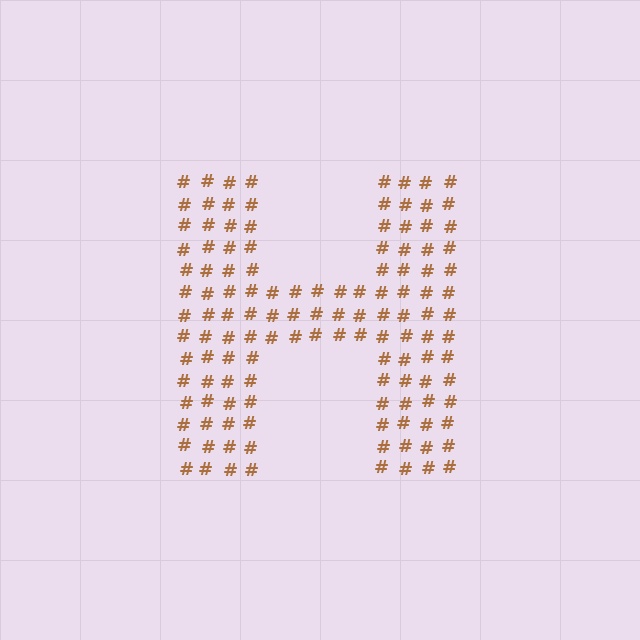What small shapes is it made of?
It is made of small hash symbols.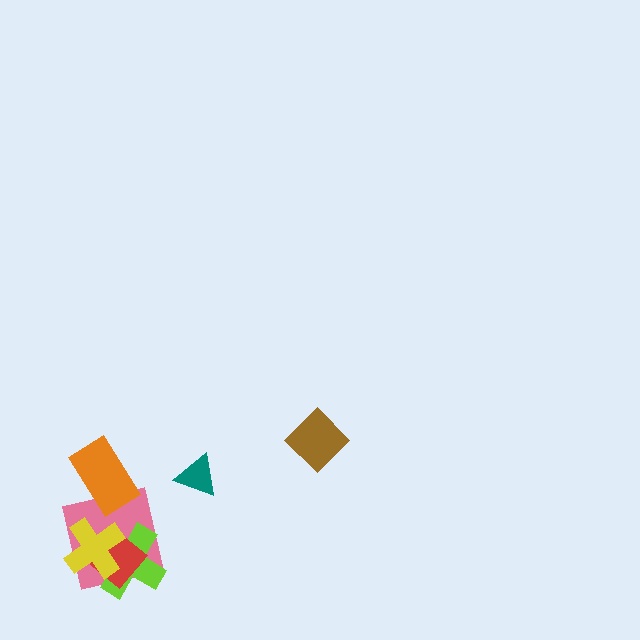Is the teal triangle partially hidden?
No, no other shape covers it.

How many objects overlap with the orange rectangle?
1 object overlaps with the orange rectangle.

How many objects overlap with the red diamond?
3 objects overlap with the red diamond.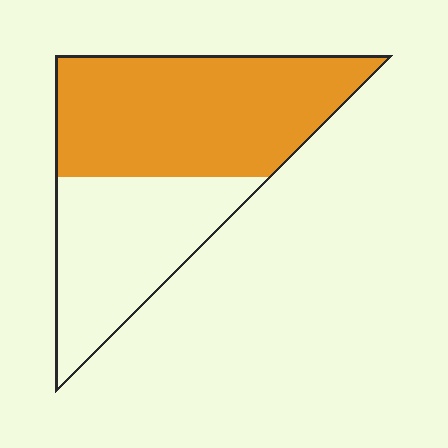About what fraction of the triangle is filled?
About three fifths (3/5).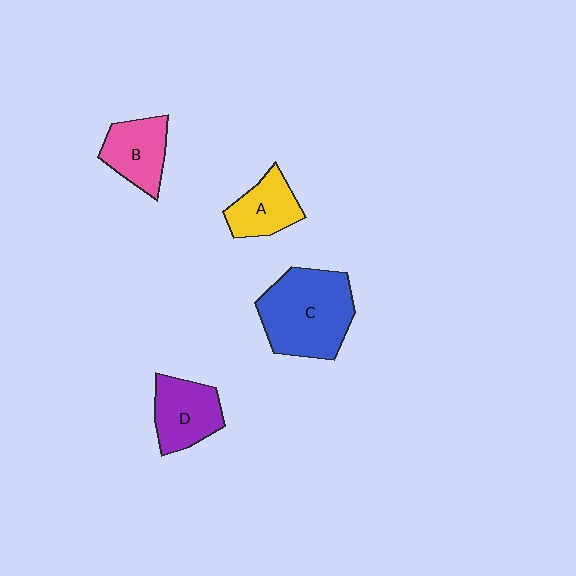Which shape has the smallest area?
Shape A (yellow).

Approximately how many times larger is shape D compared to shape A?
Approximately 1.2 times.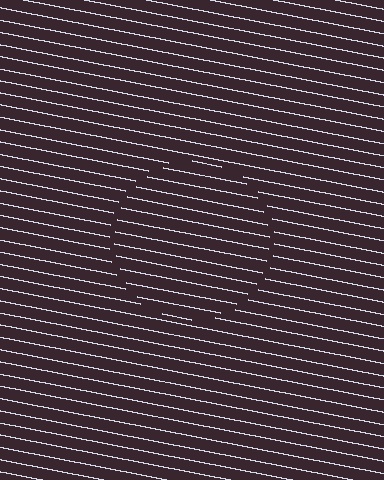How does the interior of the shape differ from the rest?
The interior of the shape contains the same grating, shifted by half a period — the contour is defined by the phase discontinuity where line-ends from the inner and outer gratings abut.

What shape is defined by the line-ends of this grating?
An illusory circle. The interior of the shape contains the same grating, shifted by half a period — the contour is defined by the phase discontinuity where line-ends from the inner and outer gratings abut.